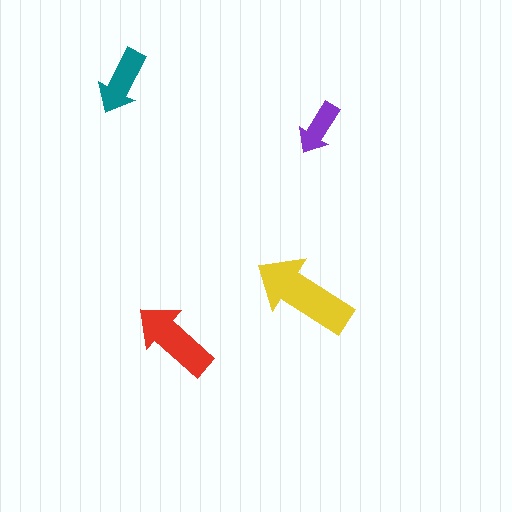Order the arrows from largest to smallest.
the yellow one, the red one, the teal one, the purple one.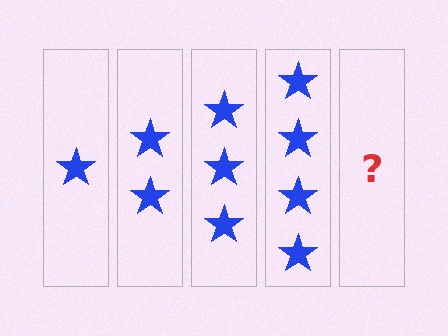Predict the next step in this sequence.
The next step is 5 stars.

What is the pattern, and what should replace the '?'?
The pattern is that each step adds one more star. The '?' should be 5 stars.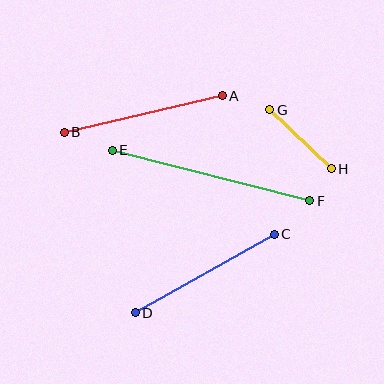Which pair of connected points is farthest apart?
Points E and F are farthest apart.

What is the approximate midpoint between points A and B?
The midpoint is at approximately (143, 114) pixels.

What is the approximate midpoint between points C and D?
The midpoint is at approximately (205, 274) pixels.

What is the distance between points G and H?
The distance is approximately 85 pixels.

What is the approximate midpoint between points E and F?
The midpoint is at approximately (211, 176) pixels.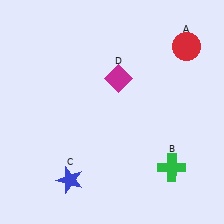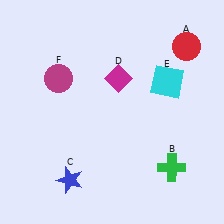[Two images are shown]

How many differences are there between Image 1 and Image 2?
There are 2 differences between the two images.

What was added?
A cyan square (E), a magenta circle (F) were added in Image 2.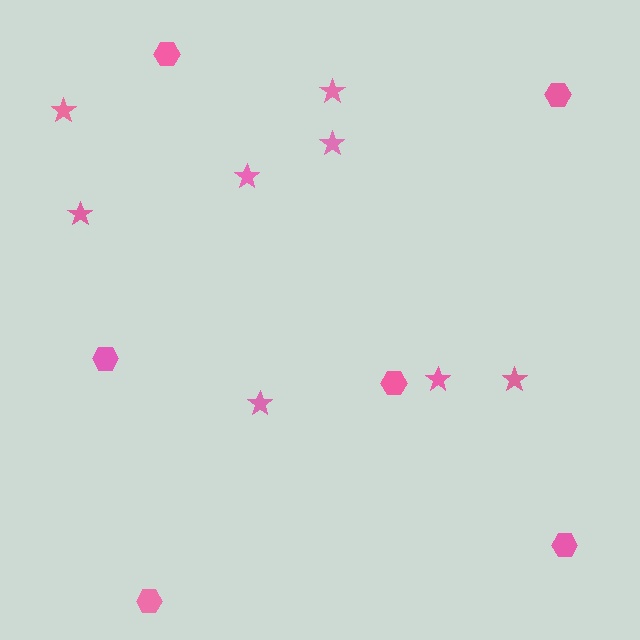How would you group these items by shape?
There are 2 groups: one group of stars (8) and one group of hexagons (6).